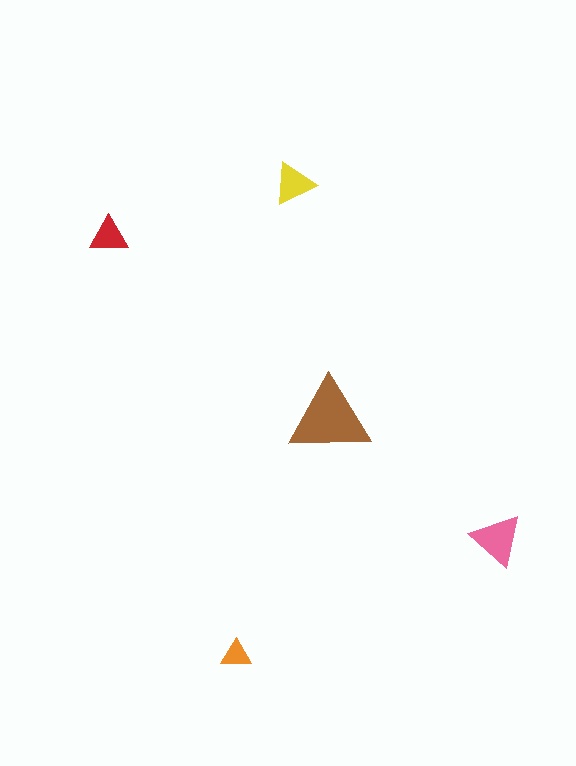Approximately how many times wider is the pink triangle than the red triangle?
About 1.5 times wider.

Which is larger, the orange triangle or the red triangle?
The red one.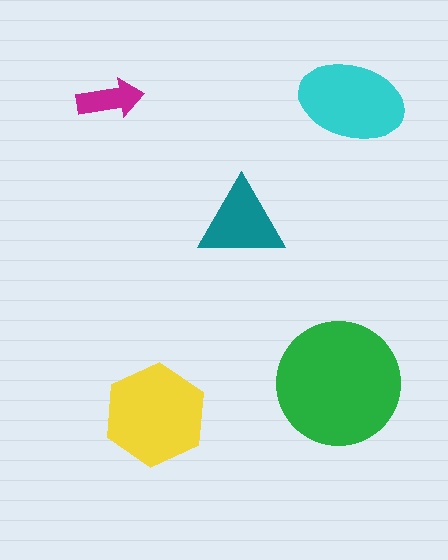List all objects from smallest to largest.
The magenta arrow, the teal triangle, the cyan ellipse, the yellow hexagon, the green circle.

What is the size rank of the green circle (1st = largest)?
1st.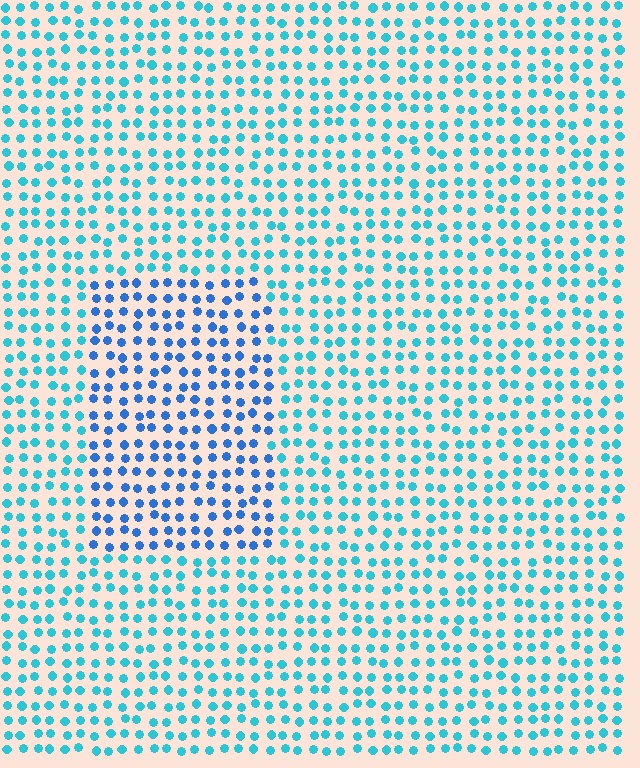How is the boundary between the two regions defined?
The boundary is defined purely by a slight shift in hue (about 31 degrees). Spacing, size, and orientation are identical on both sides.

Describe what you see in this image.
The image is filled with small cyan elements in a uniform arrangement. A rectangle-shaped region is visible where the elements are tinted to a slightly different hue, forming a subtle color boundary.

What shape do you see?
I see a rectangle.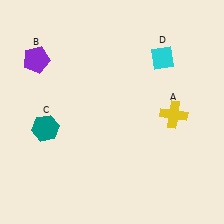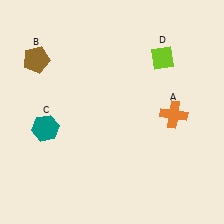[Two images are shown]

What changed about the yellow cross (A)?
In Image 1, A is yellow. In Image 2, it changed to orange.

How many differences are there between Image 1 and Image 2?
There are 3 differences between the two images.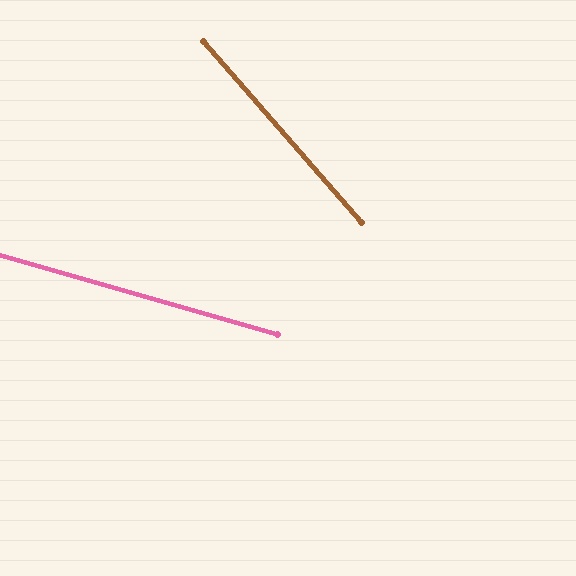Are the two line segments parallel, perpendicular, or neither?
Neither parallel nor perpendicular — they differ by about 33°.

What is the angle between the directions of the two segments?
Approximately 33 degrees.